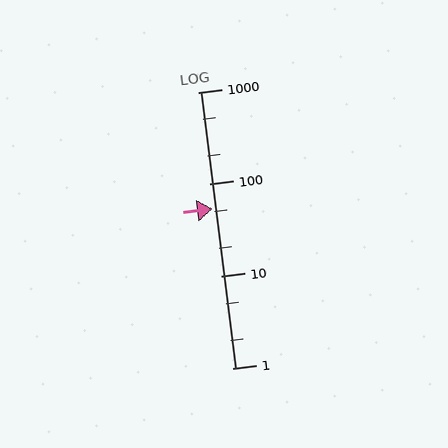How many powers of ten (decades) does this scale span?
The scale spans 3 decades, from 1 to 1000.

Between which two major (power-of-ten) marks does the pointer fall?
The pointer is between 10 and 100.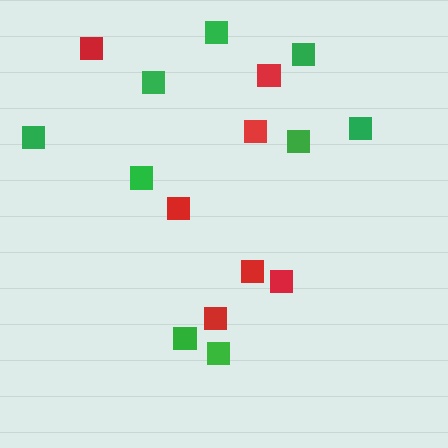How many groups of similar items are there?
There are 2 groups: one group of red squares (7) and one group of green squares (9).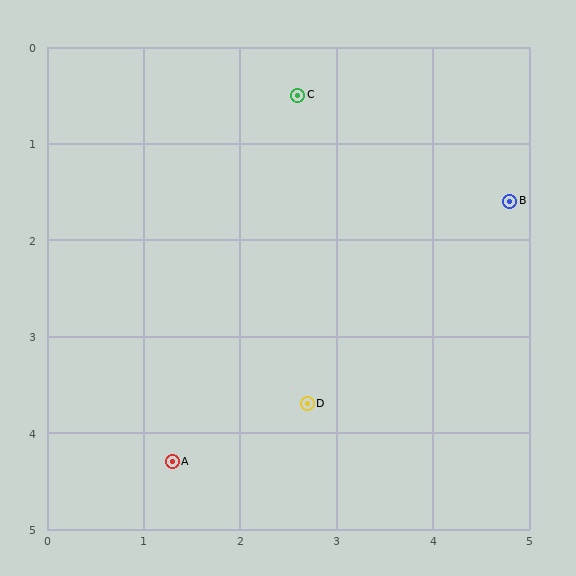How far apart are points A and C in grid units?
Points A and C are about 4.0 grid units apart.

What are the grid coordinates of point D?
Point D is at approximately (2.7, 3.7).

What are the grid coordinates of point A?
Point A is at approximately (1.3, 4.3).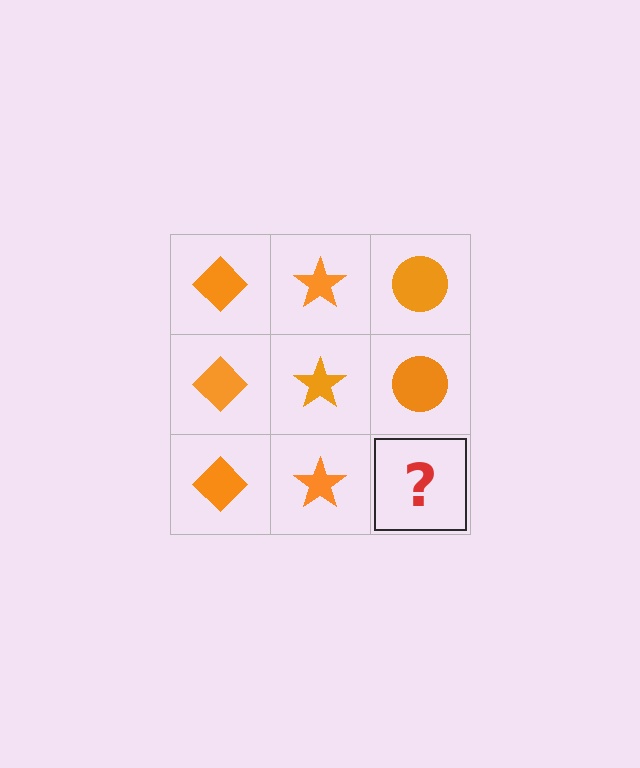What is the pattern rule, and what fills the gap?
The rule is that each column has a consistent shape. The gap should be filled with an orange circle.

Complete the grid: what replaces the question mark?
The question mark should be replaced with an orange circle.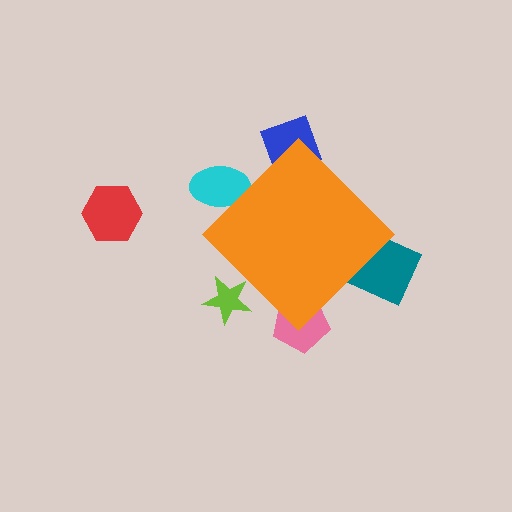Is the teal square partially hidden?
Yes, the teal square is partially hidden behind the orange diamond.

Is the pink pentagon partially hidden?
Yes, the pink pentagon is partially hidden behind the orange diamond.